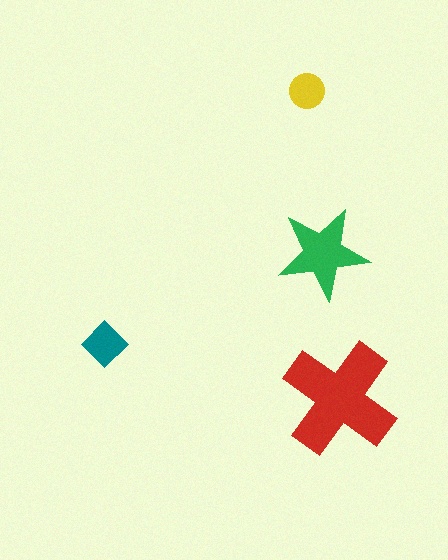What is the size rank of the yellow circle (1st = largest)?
4th.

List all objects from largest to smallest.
The red cross, the green star, the teal diamond, the yellow circle.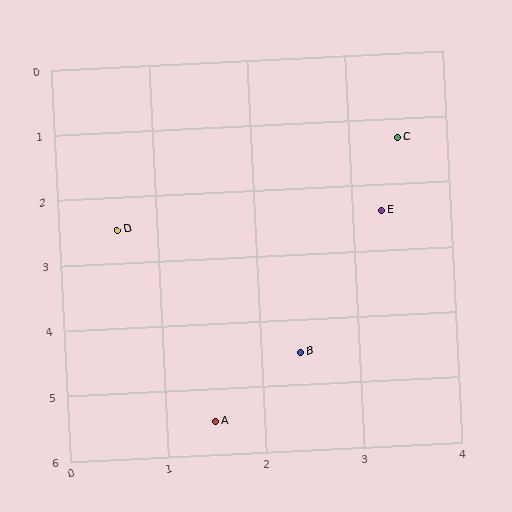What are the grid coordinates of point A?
Point A is at approximately (1.5, 5.5).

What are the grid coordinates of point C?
Point C is at approximately (3.5, 1.3).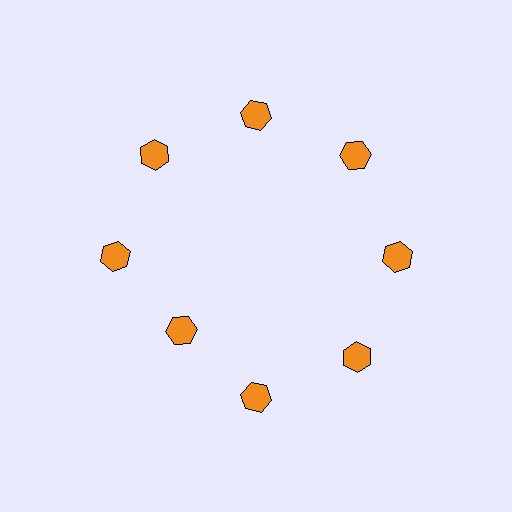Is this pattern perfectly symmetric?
No. The 8 orange hexagons are arranged in a ring, but one element near the 8 o'clock position is pulled inward toward the center, breaking the 8-fold rotational symmetry.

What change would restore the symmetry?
The symmetry would be restored by moving it outward, back onto the ring so that all 8 hexagons sit at equal angles and equal distance from the center.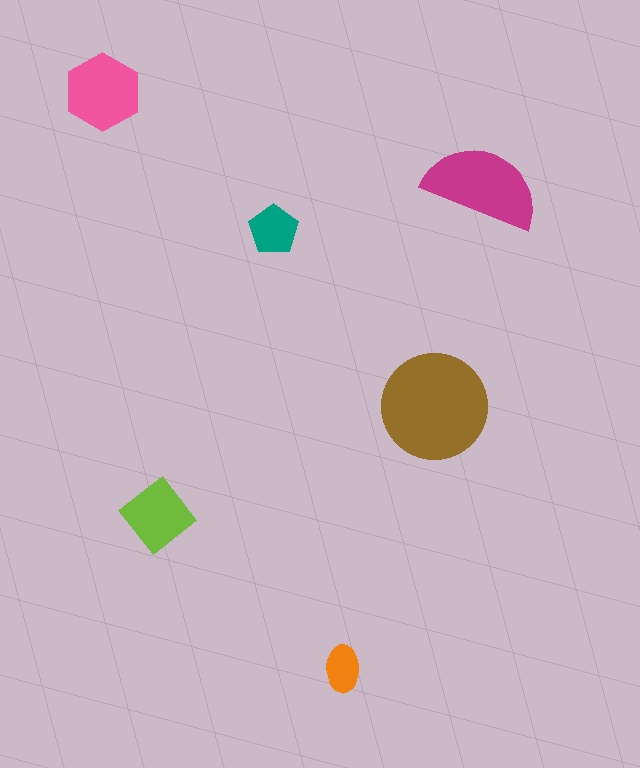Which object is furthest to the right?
The magenta semicircle is rightmost.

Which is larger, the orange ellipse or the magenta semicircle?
The magenta semicircle.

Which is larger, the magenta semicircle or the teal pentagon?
The magenta semicircle.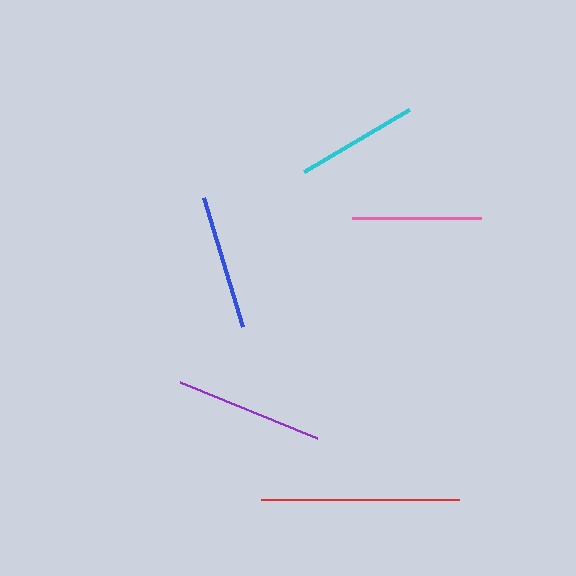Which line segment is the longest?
The red line is the longest at approximately 198 pixels.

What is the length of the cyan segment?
The cyan segment is approximately 122 pixels long.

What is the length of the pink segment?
The pink segment is approximately 129 pixels long.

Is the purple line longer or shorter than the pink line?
The purple line is longer than the pink line.